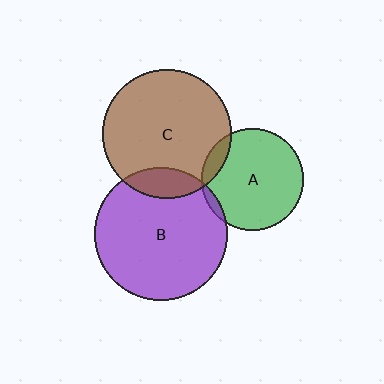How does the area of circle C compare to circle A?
Approximately 1.6 times.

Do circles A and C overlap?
Yes.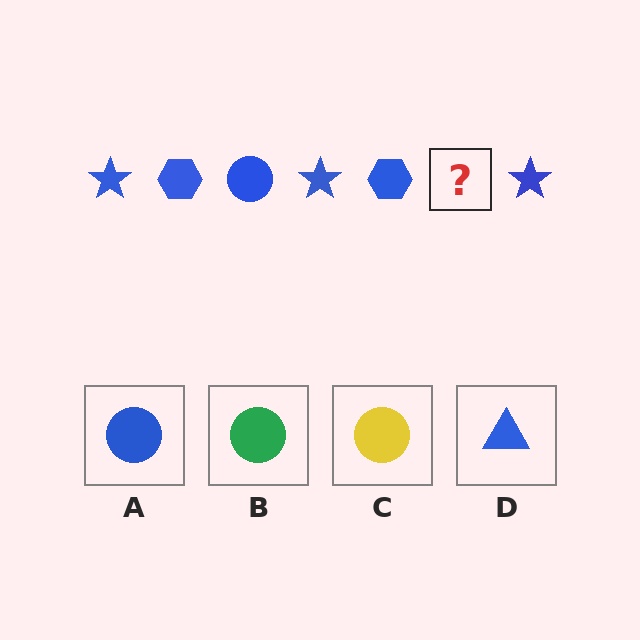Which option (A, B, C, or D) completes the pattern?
A.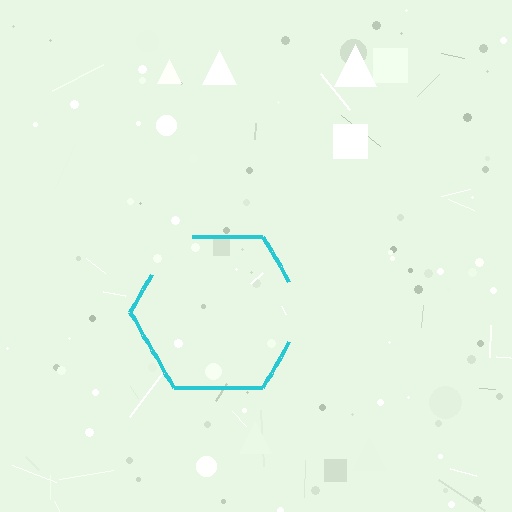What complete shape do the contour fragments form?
The contour fragments form a hexagon.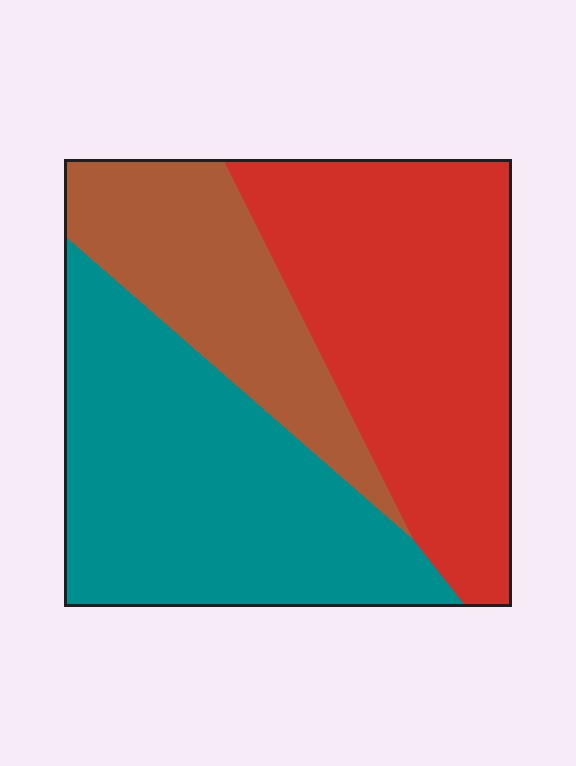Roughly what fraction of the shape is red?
Red takes up about two fifths (2/5) of the shape.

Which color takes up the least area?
Brown, at roughly 20%.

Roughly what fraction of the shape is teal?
Teal covers 39% of the shape.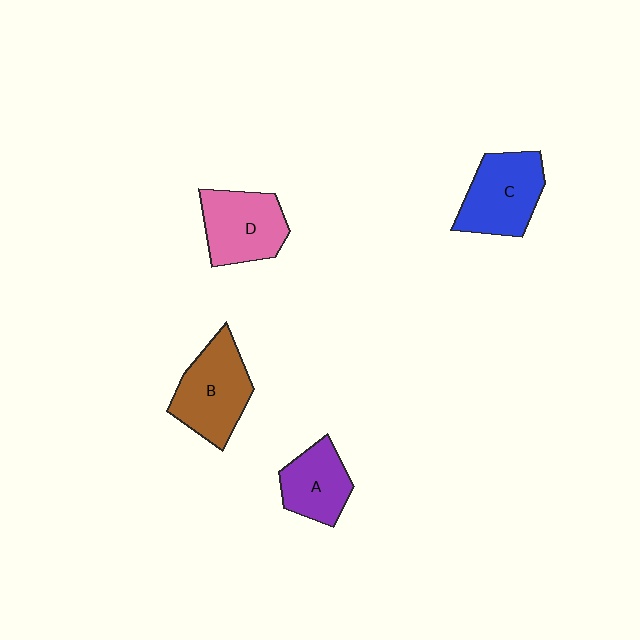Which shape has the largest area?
Shape B (brown).